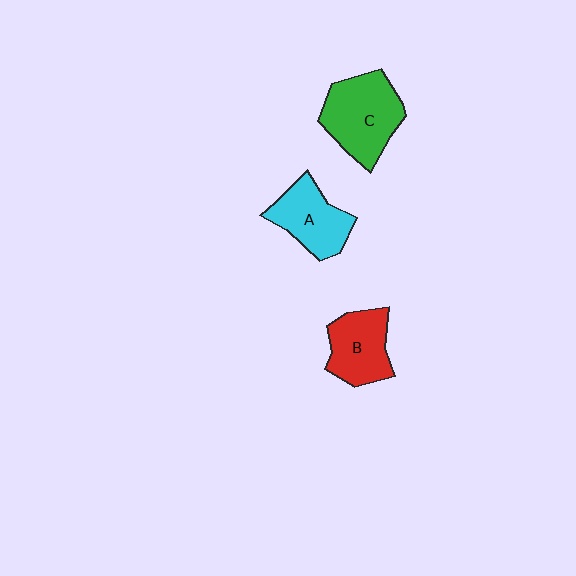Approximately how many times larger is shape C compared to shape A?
Approximately 1.3 times.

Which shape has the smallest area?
Shape B (red).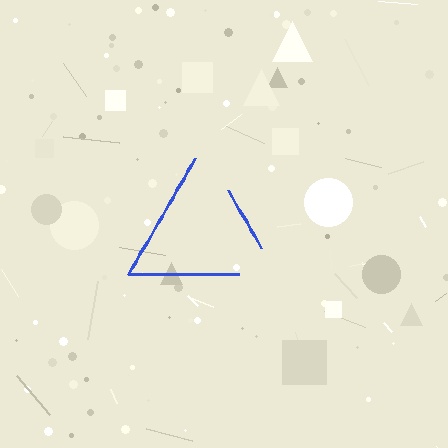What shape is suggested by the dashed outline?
The dashed outline suggests a triangle.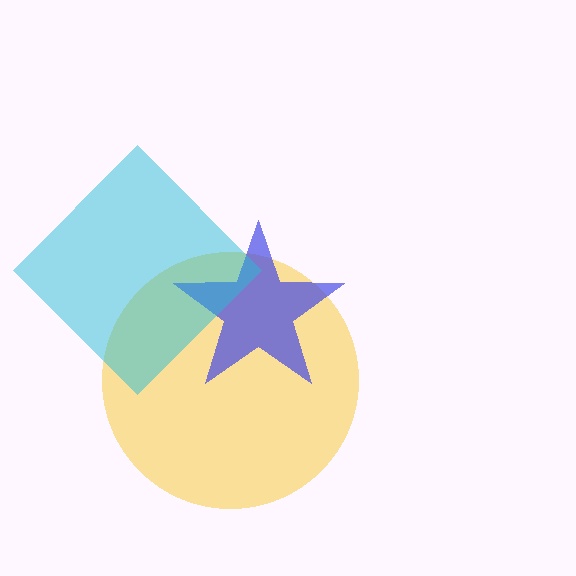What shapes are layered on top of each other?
The layered shapes are: a yellow circle, a blue star, a cyan diamond.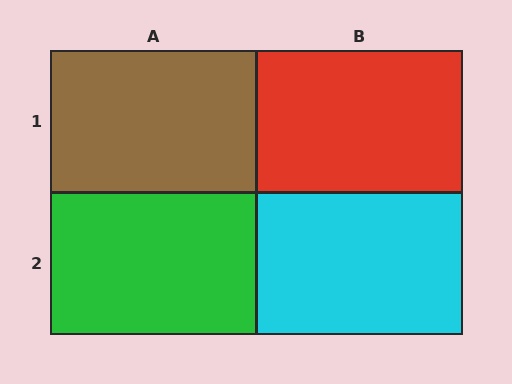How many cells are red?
1 cell is red.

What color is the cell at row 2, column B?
Cyan.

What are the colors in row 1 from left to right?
Brown, red.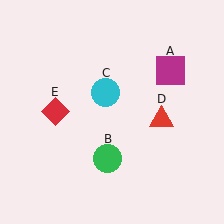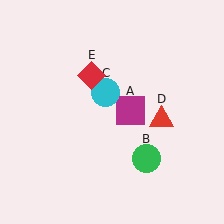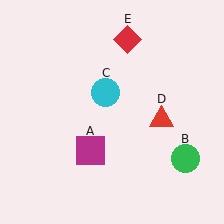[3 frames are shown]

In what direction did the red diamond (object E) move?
The red diamond (object E) moved up and to the right.